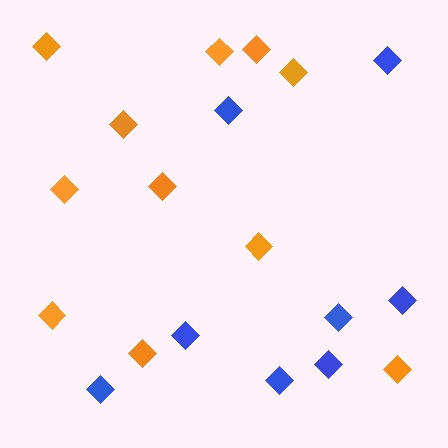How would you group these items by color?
There are 2 groups: one group of orange diamonds (11) and one group of blue diamonds (8).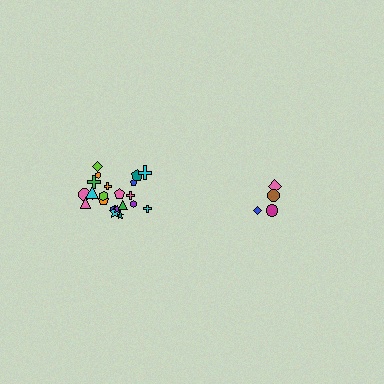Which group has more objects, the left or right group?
The left group.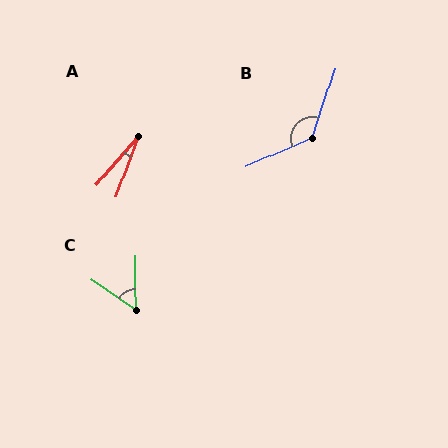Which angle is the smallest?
A, at approximately 21 degrees.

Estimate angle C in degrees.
Approximately 55 degrees.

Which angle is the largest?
B, at approximately 131 degrees.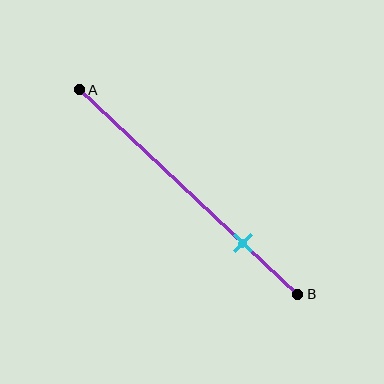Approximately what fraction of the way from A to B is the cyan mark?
The cyan mark is approximately 75% of the way from A to B.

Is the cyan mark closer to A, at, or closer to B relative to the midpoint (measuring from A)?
The cyan mark is closer to point B than the midpoint of segment AB.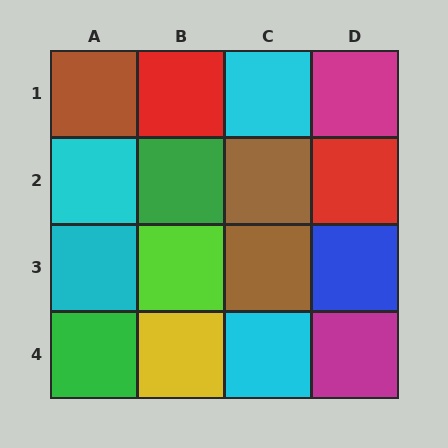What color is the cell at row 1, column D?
Magenta.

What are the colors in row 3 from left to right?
Cyan, lime, brown, blue.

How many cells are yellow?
1 cell is yellow.